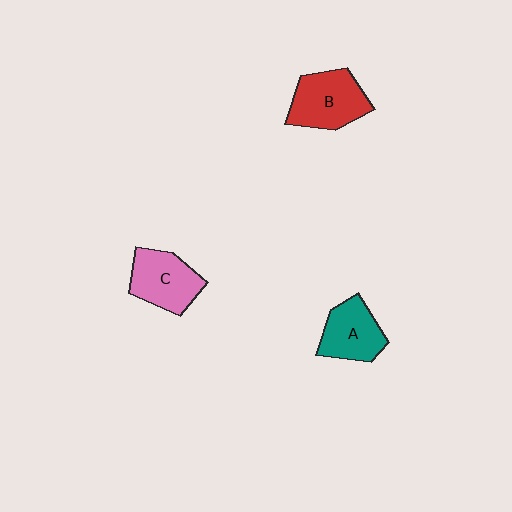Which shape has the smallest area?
Shape A (teal).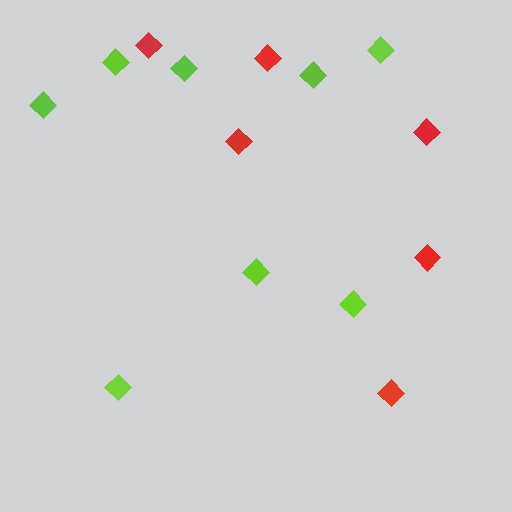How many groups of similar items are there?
There are 2 groups: one group of red diamonds (6) and one group of lime diamonds (8).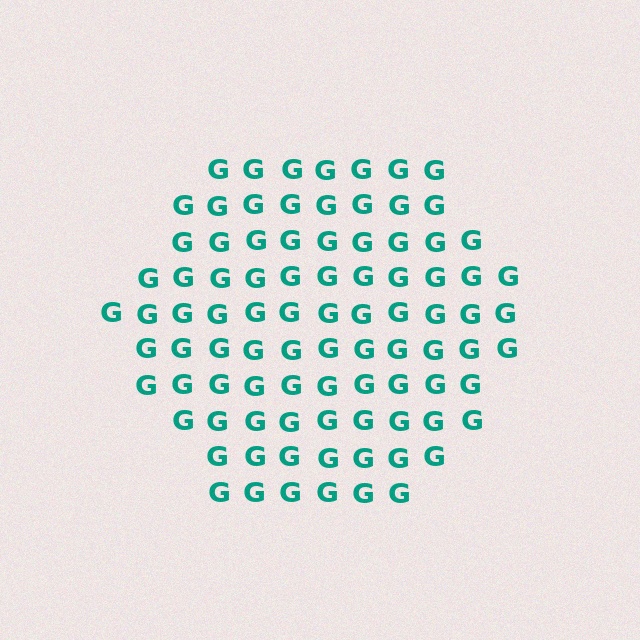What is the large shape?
The large shape is a hexagon.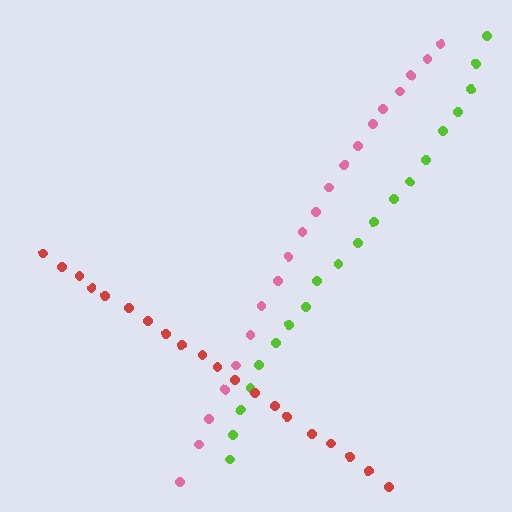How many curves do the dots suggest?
There are 3 distinct paths.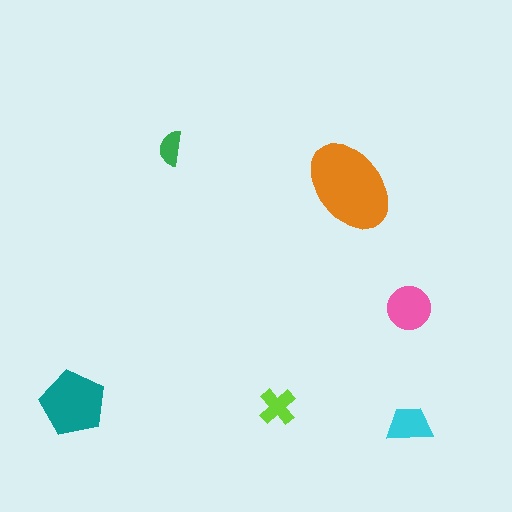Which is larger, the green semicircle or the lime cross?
The lime cross.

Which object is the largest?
The orange ellipse.